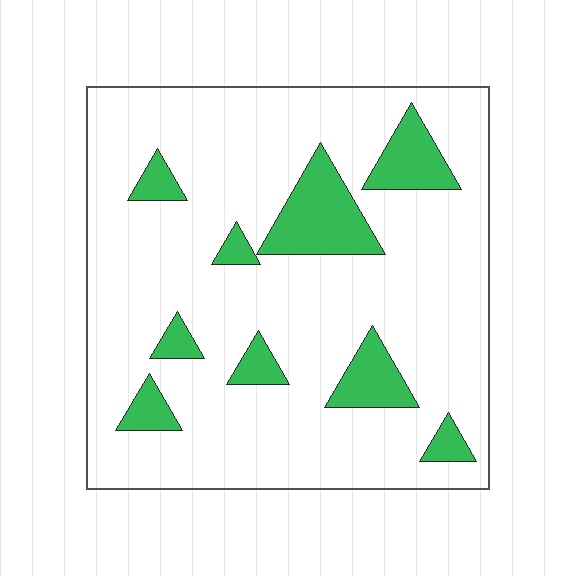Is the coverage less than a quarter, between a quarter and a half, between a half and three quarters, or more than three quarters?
Less than a quarter.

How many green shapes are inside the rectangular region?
9.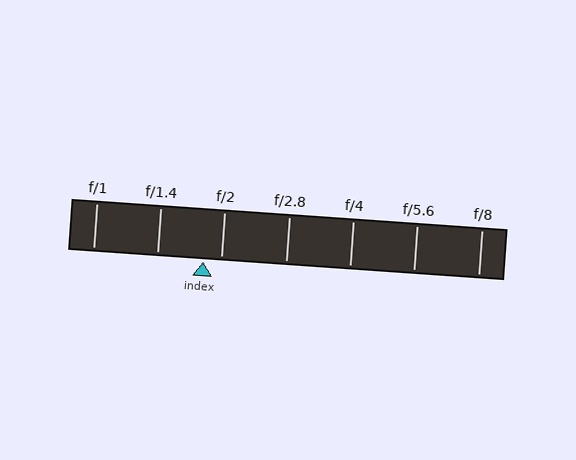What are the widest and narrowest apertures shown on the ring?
The widest aperture shown is f/1 and the narrowest is f/8.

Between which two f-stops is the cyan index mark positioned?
The index mark is between f/1.4 and f/2.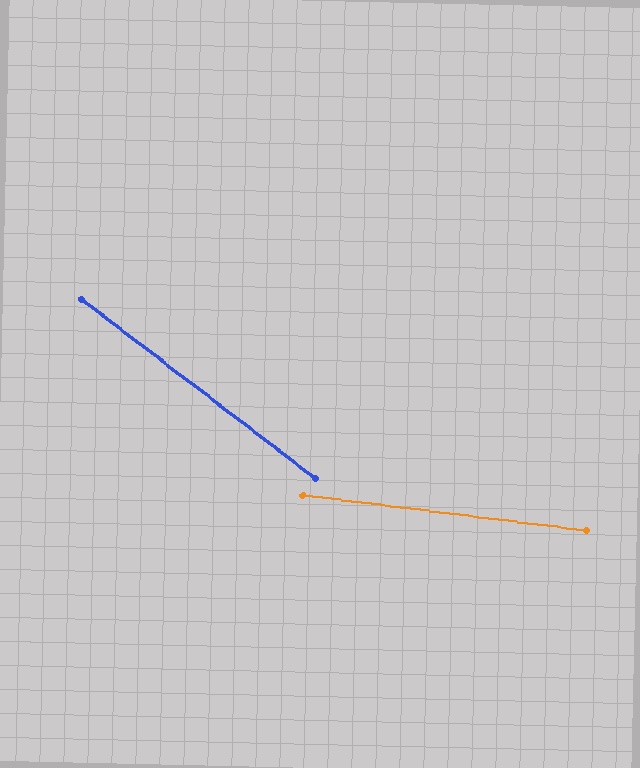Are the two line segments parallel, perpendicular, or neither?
Neither parallel nor perpendicular — they differ by about 30°.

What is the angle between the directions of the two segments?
Approximately 30 degrees.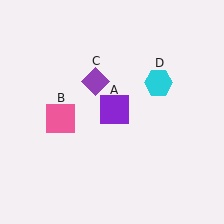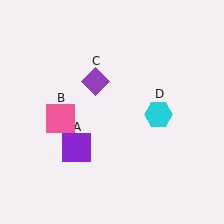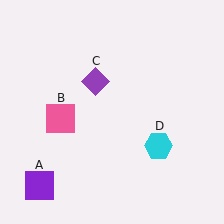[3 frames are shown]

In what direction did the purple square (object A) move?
The purple square (object A) moved down and to the left.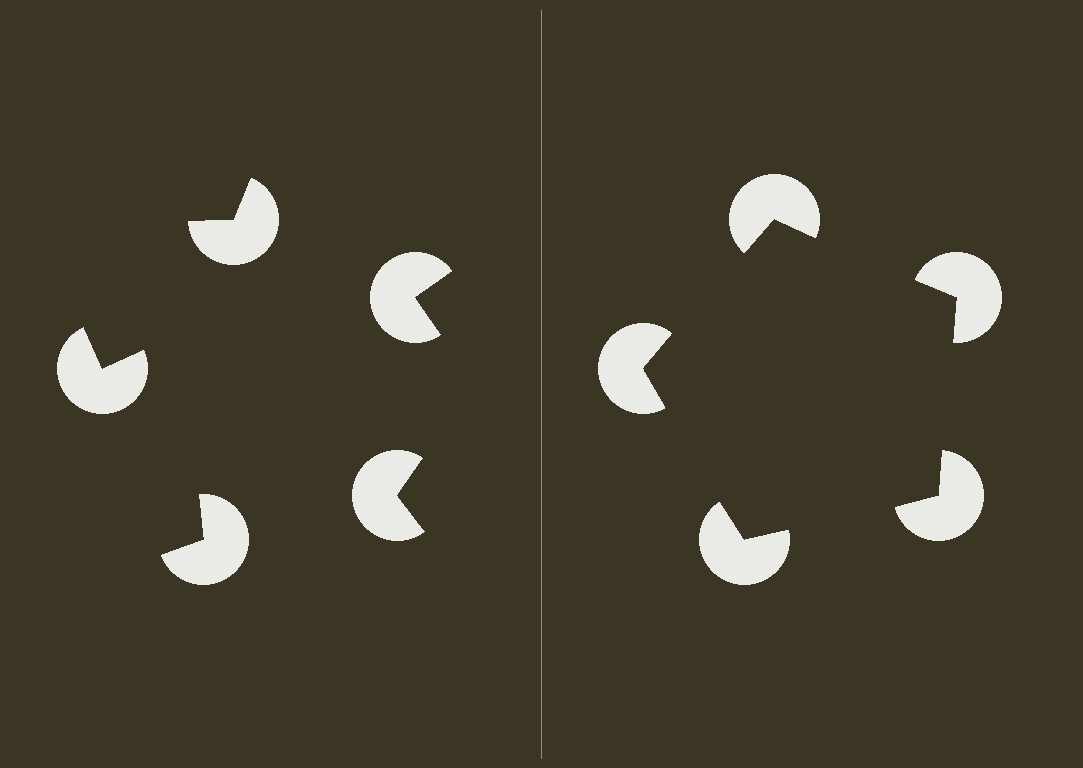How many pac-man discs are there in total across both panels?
10 — 5 on each side.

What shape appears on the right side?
An illusory pentagon.